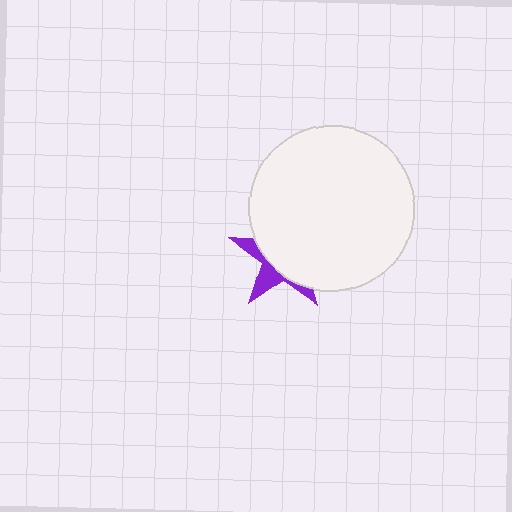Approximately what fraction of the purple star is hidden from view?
Roughly 68% of the purple star is hidden behind the white circle.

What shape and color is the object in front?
The object in front is a white circle.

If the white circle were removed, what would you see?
You would see the complete purple star.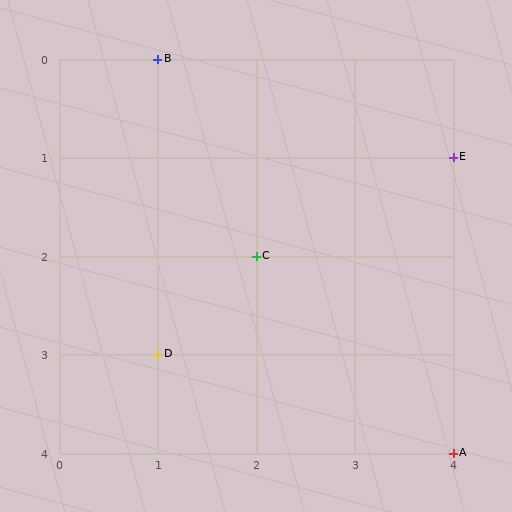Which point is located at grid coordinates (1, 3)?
Point D is at (1, 3).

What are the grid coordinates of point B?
Point B is at grid coordinates (1, 0).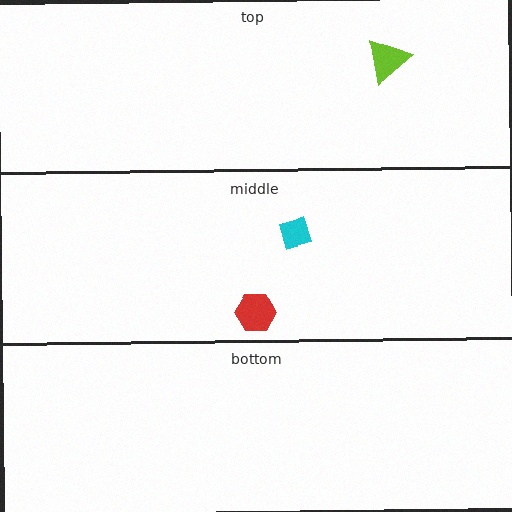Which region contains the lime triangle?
The top region.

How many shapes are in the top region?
1.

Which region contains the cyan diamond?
The middle region.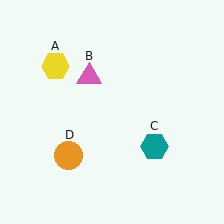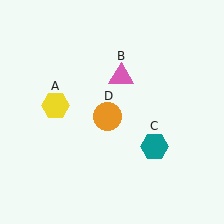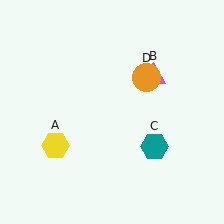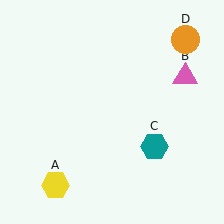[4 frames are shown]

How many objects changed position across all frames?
3 objects changed position: yellow hexagon (object A), pink triangle (object B), orange circle (object D).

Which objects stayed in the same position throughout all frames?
Teal hexagon (object C) remained stationary.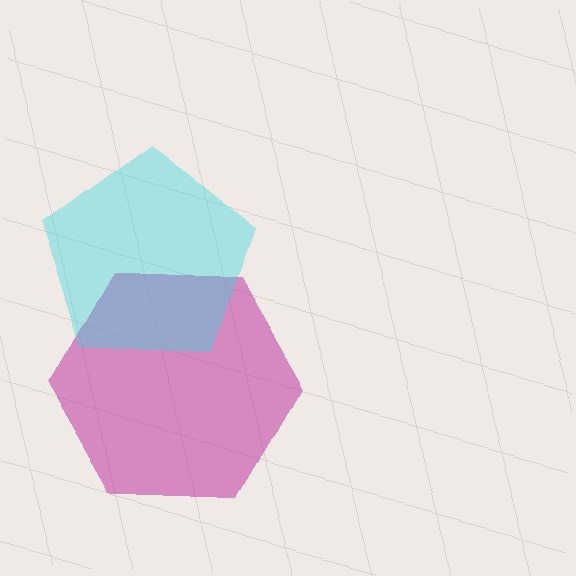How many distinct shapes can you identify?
There are 2 distinct shapes: a magenta hexagon, a cyan pentagon.